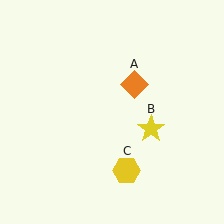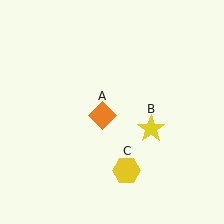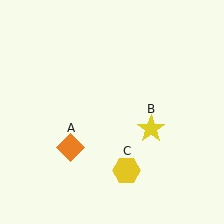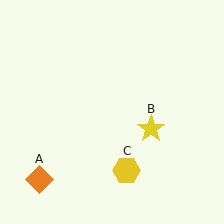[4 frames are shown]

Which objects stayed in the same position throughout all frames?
Yellow star (object B) and yellow hexagon (object C) remained stationary.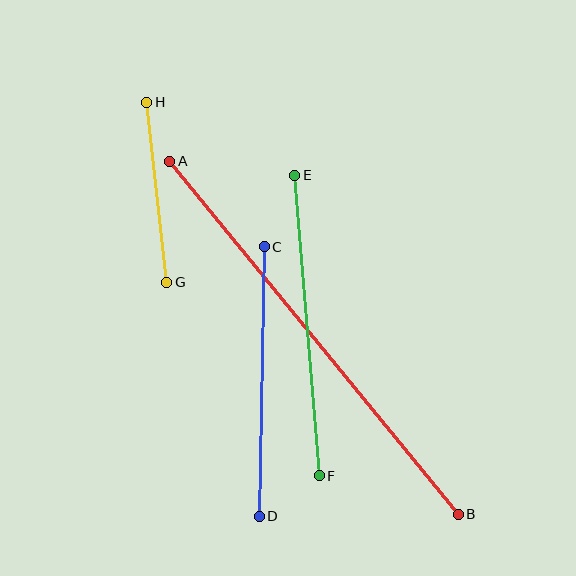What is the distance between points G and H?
The distance is approximately 181 pixels.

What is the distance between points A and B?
The distance is approximately 456 pixels.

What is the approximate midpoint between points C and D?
The midpoint is at approximately (262, 382) pixels.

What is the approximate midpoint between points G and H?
The midpoint is at approximately (157, 192) pixels.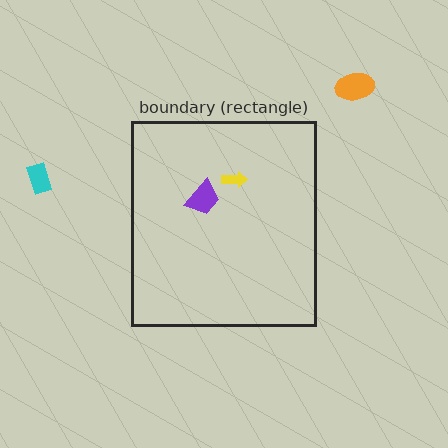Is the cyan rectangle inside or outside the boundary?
Outside.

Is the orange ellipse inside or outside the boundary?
Outside.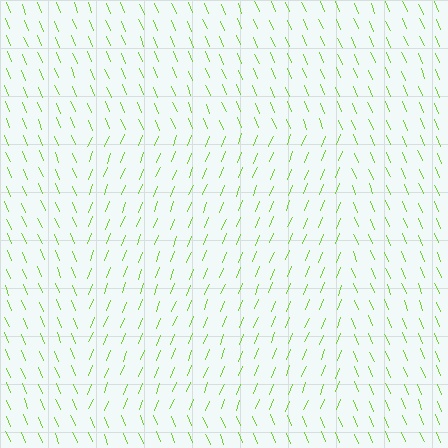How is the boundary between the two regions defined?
The boundary is defined purely by a change in line orientation (approximately 45 degrees difference). All lines are the same color and thickness.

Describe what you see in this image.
The image is filled with small lime line segments. A rectangle region in the image has lines oriented differently from the surrounding lines, creating a visible texture boundary.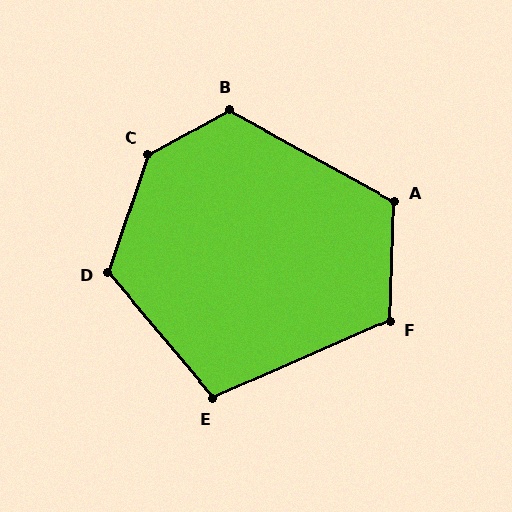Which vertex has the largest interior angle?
C, at approximately 137 degrees.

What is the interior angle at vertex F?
Approximately 116 degrees (obtuse).